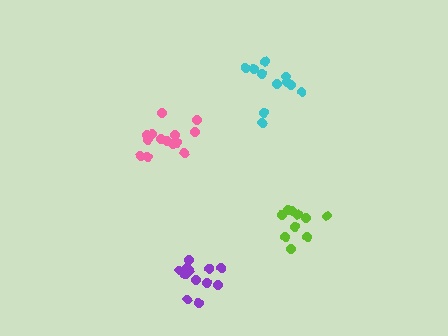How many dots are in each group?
Group 1: 14 dots, Group 2: 11 dots, Group 3: 13 dots, Group 4: 10 dots (48 total).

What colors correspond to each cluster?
The clusters are colored: pink, cyan, purple, lime.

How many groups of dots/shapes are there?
There are 4 groups.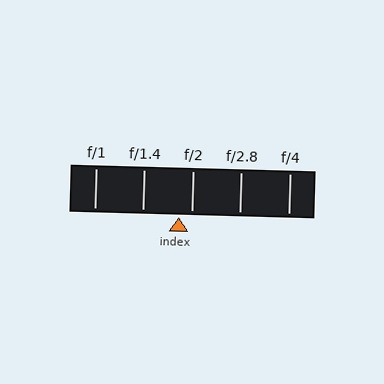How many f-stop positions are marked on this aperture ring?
There are 5 f-stop positions marked.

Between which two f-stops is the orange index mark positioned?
The index mark is between f/1.4 and f/2.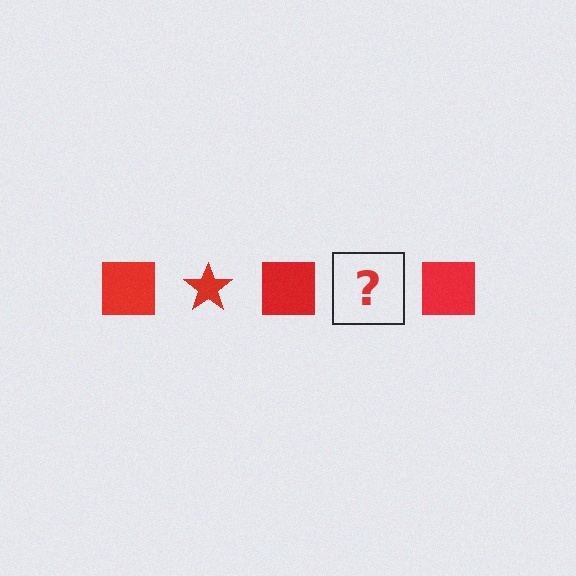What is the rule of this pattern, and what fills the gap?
The rule is that the pattern cycles through square, star shapes in red. The gap should be filled with a red star.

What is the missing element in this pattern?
The missing element is a red star.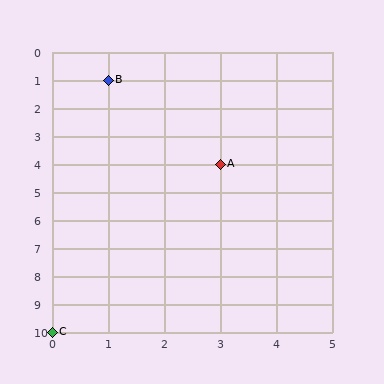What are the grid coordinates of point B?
Point B is at grid coordinates (1, 1).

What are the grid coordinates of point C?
Point C is at grid coordinates (0, 10).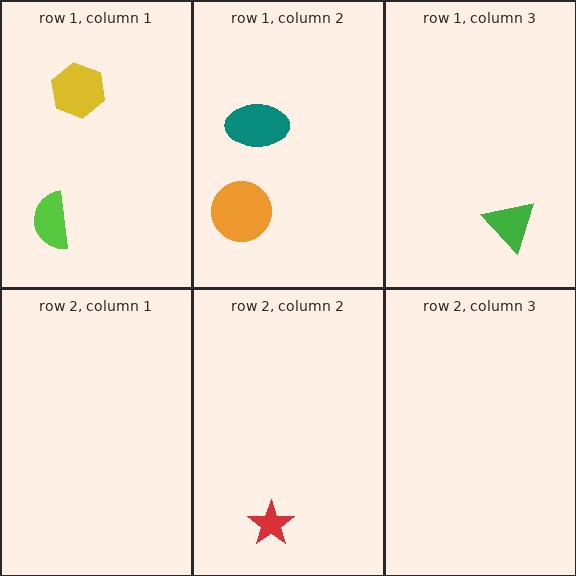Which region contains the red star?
The row 2, column 2 region.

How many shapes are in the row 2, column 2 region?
1.